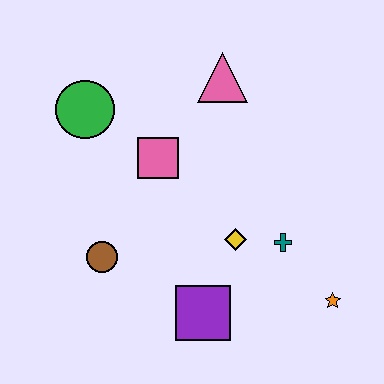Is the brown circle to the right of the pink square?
No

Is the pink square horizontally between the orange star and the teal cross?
No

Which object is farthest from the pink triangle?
The orange star is farthest from the pink triangle.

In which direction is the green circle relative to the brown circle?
The green circle is above the brown circle.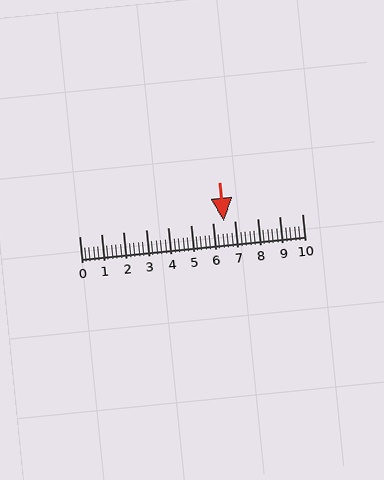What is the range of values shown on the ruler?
The ruler shows values from 0 to 10.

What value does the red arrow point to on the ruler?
The red arrow points to approximately 6.5.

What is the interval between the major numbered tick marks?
The major tick marks are spaced 1 units apart.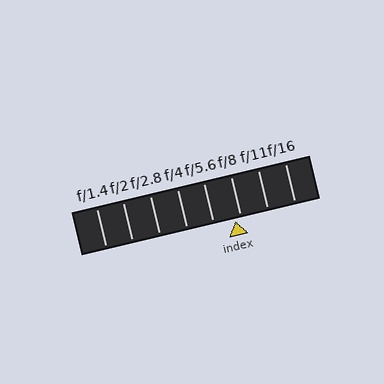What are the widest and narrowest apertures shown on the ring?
The widest aperture shown is f/1.4 and the narrowest is f/16.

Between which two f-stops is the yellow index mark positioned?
The index mark is between f/5.6 and f/8.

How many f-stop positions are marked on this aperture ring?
There are 8 f-stop positions marked.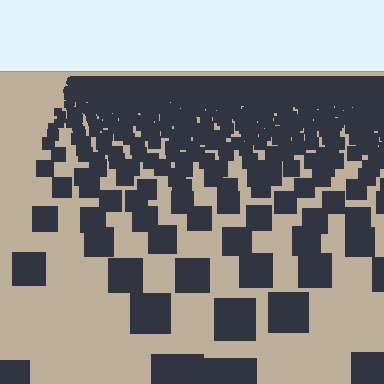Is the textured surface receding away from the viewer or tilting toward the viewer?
The surface is receding away from the viewer. Texture elements get smaller and denser toward the top.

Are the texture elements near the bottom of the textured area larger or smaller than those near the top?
Larger. Near the bottom, elements are closer to the viewer and appear at a bigger on-screen size.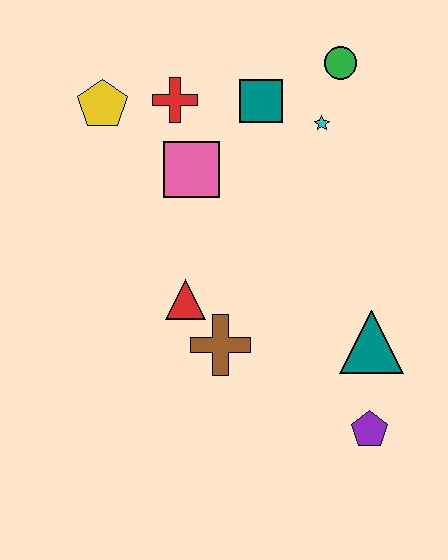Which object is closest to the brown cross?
The red triangle is closest to the brown cross.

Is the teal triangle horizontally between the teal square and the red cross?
No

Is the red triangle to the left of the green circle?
Yes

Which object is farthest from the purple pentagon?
The yellow pentagon is farthest from the purple pentagon.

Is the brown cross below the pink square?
Yes